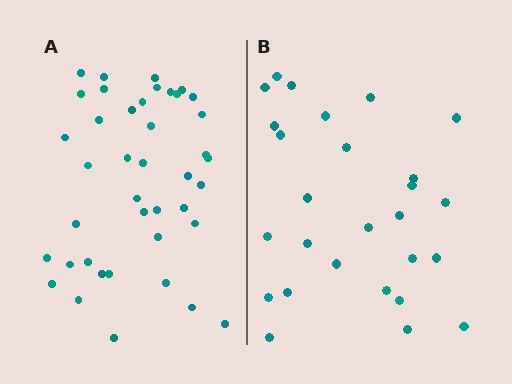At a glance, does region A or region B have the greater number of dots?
Region A (the left region) has more dots.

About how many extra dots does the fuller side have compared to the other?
Region A has approximately 15 more dots than region B.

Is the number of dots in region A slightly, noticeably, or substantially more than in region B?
Region A has substantially more. The ratio is roughly 1.5 to 1.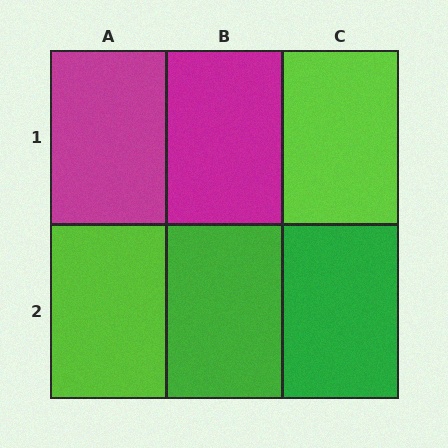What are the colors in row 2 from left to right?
Lime, green, green.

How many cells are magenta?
2 cells are magenta.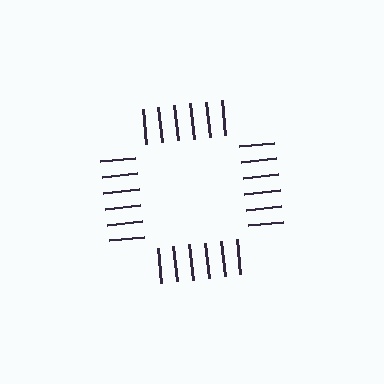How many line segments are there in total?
24 — 6 along each of the 4 edges.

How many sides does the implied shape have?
4 sides — the line-ends trace a square.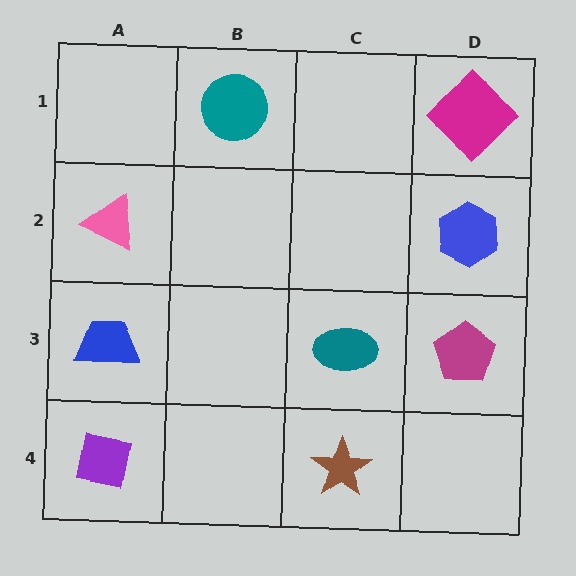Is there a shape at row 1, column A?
No, that cell is empty.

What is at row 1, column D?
A magenta diamond.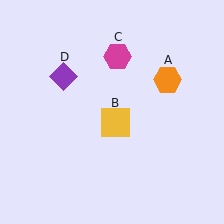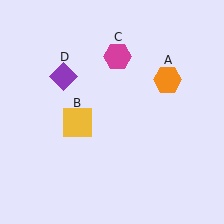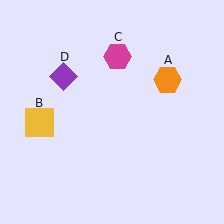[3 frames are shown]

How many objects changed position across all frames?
1 object changed position: yellow square (object B).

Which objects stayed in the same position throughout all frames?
Orange hexagon (object A) and magenta hexagon (object C) and purple diamond (object D) remained stationary.